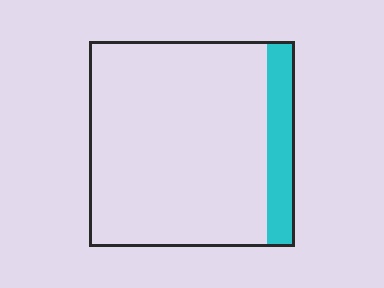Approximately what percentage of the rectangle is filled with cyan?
Approximately 15%.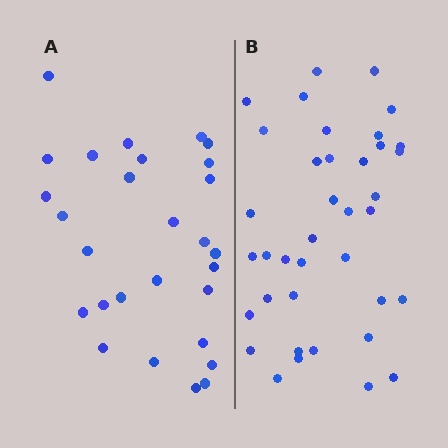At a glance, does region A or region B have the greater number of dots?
Region B (the right region) has more dots.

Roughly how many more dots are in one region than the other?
Region B has roughly 10 or so more dots than region A.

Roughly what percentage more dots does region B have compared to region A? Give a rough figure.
About 35% more.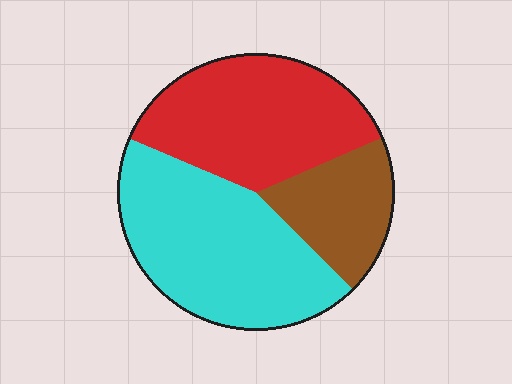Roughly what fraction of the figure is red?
Red takes up between a third and a half of the figure.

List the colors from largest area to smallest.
From largest to smallest: cyan, red, brown.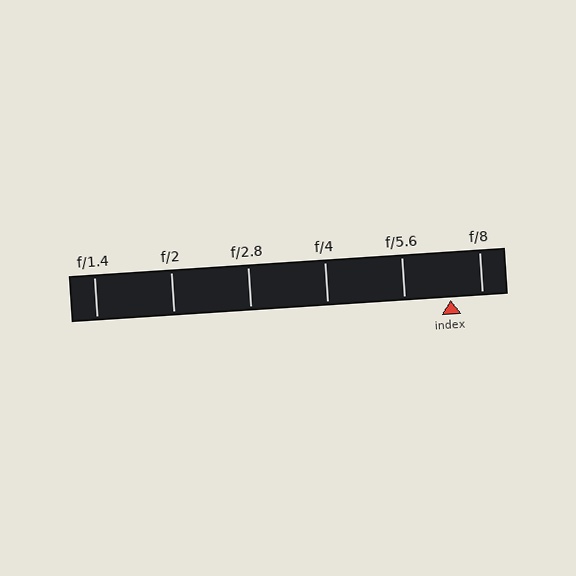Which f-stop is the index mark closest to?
The index mark is closest to f/8.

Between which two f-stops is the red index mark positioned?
The index mark is between f/5.6 and f/8.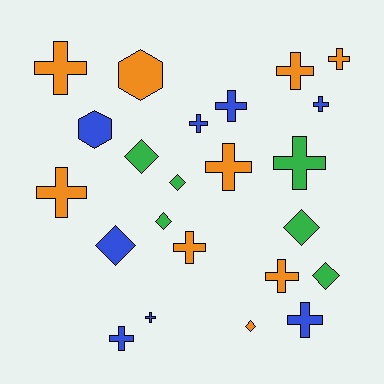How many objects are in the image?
There are 23 objects.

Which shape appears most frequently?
Cross, with 14 objects.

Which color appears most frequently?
Orange, with 9 objects.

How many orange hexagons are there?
There is 1 orange hexagon.